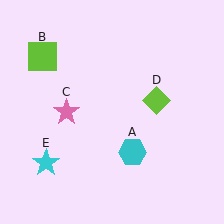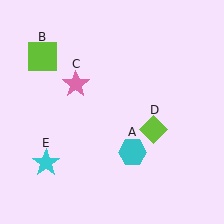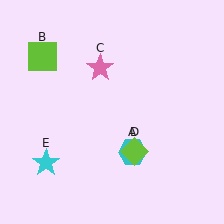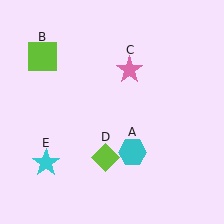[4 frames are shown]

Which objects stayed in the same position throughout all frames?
Cyan hexagon (object A) and lime square (object B) and cyan star (object E) remained stationary.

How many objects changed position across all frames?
2 objects changed position: pink star (object C), lime diamond (object D).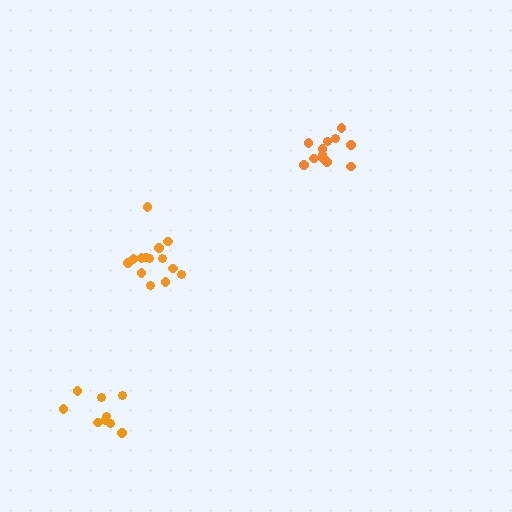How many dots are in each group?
Group 1: 14 dots, Group 2: 13 dots, Group 3: 9 dots (36 total).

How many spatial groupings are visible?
There are 3 spatial groupings.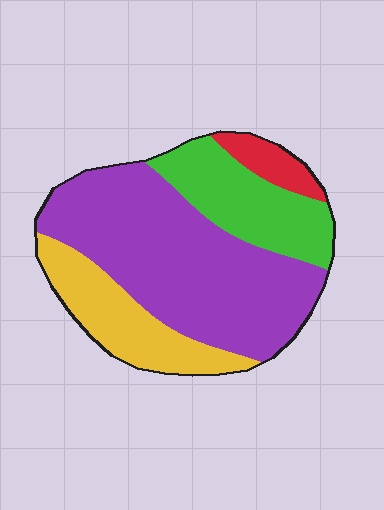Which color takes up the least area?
Red, at roughly 5%.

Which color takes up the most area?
Purple, at roughly 55%.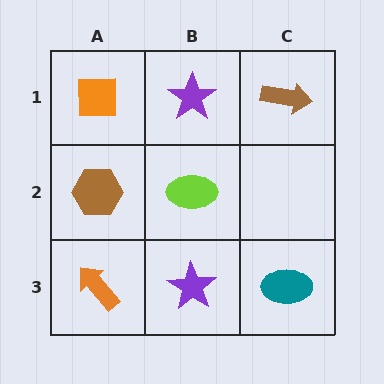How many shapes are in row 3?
3 shapes.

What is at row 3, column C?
A teal ellipse.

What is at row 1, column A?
An orange square.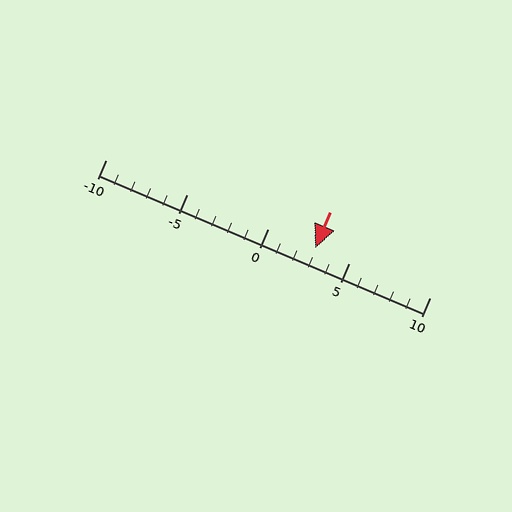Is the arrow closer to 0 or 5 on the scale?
The arrow is closer to 5.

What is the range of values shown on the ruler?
The ruler shows values from -10 to 10.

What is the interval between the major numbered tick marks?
The major tick marks are spaced 5 units apart.